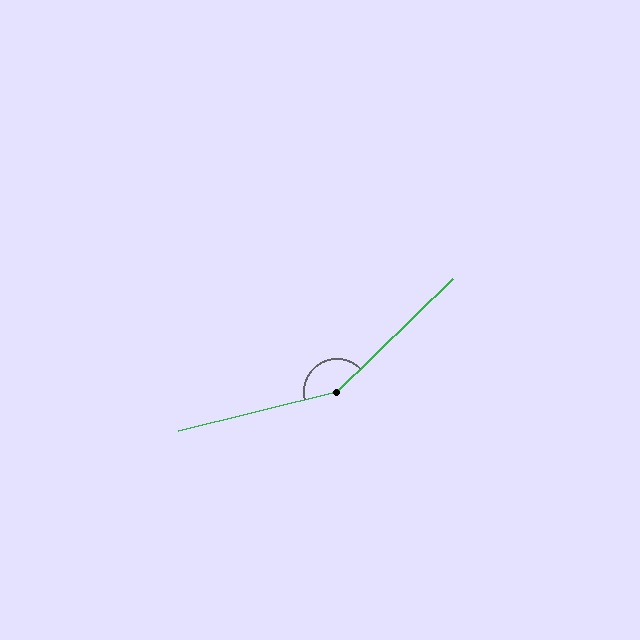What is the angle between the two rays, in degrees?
Approximately 150 degrees.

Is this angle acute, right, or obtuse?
It is obtuse.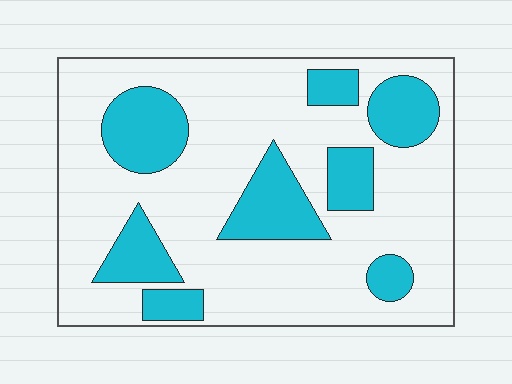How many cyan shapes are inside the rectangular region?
8.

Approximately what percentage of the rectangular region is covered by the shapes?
Approximately 25%.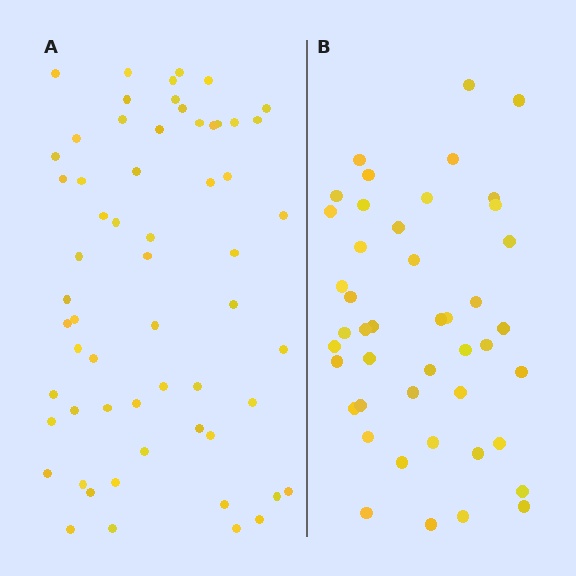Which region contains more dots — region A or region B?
Region A (the left region) has more dots.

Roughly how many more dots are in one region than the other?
Region A has approximately 15 more dots than region B.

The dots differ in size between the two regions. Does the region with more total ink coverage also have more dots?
No. Region B has more total ink coverage because its dots are larger, but region A actually contains more individual dots. Total area can be misleading — the number of items is what matters here.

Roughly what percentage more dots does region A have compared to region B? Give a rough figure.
About 35% more.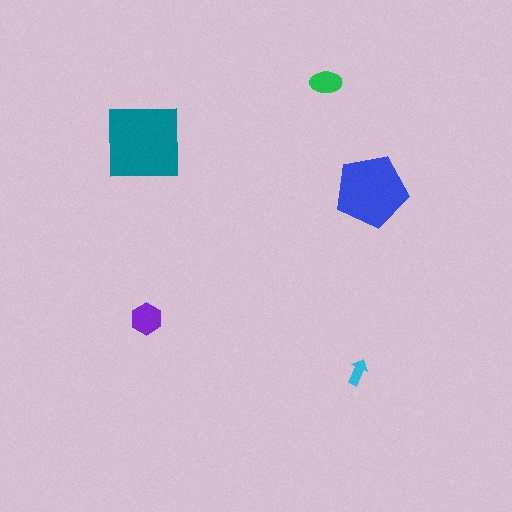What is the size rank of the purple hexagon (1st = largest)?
3rd.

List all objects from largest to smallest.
The teal square, the blue pentagon, the purple hexagon, the green ellipse, the cyan arrow.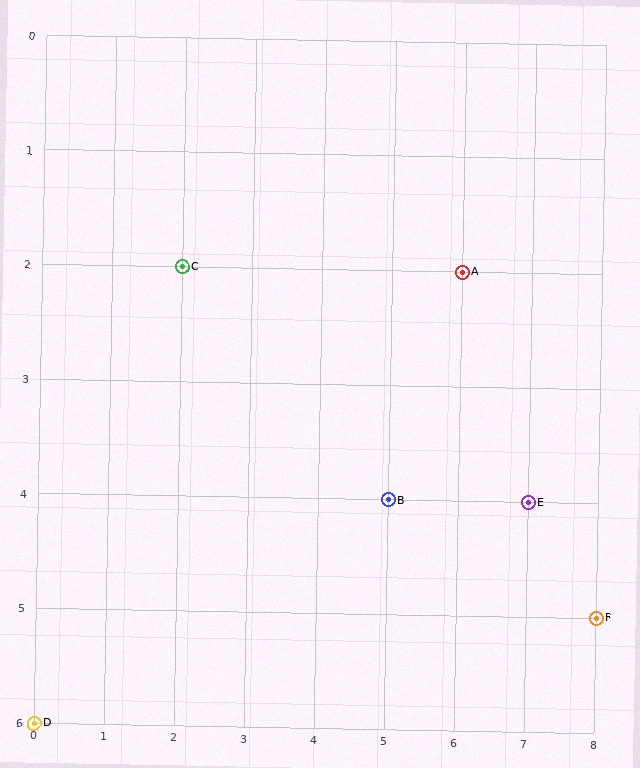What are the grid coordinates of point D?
Point D is at grid coordinates (0, 6).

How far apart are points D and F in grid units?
Points D and F are 8 columns and 1 row apart (about 8.1 grid units diagonally).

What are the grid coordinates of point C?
Point C is at grid coordinates (2, 2).